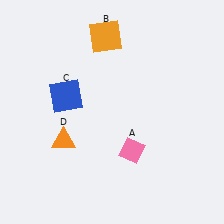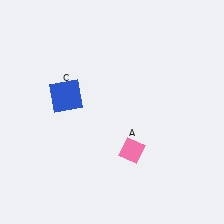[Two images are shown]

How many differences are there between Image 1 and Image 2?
There are 2 differences between the two images.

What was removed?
The orange square (B), the orange triangle (D) were removed in Image 2.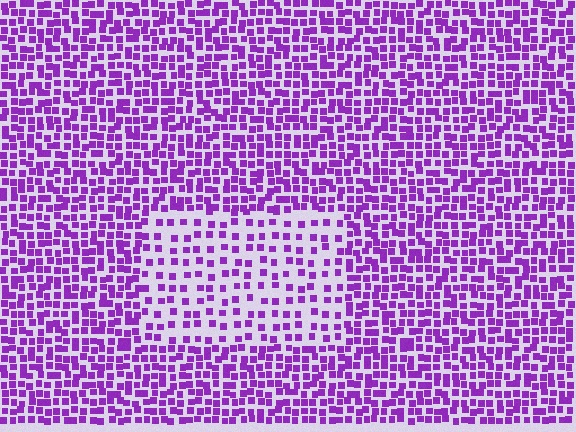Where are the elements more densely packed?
The elements are more densely packed outside the rectangle boundary.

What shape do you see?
I see a rectangle.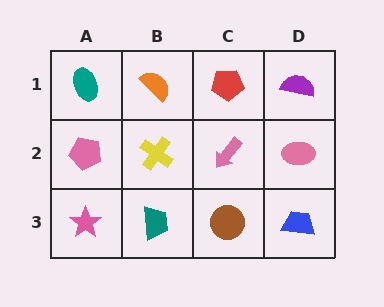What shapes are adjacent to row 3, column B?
A yellow cross (row 2, column B), a pink star (row 3, column A), a brown circle (row 3, column C).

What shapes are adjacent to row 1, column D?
A pink ellipse (row 2, column D), a red pentagon (row 1, column C).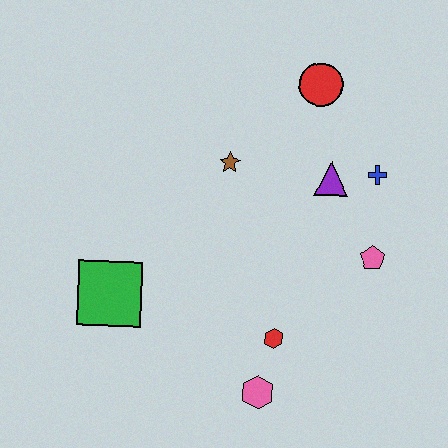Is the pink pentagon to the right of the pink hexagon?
Yes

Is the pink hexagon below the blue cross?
Yes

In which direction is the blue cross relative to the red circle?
The blue cross is below the red circle.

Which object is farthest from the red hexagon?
The red circle is farthest from the red hexagon.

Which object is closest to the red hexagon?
The pink hexagon is closest to the red hexagon.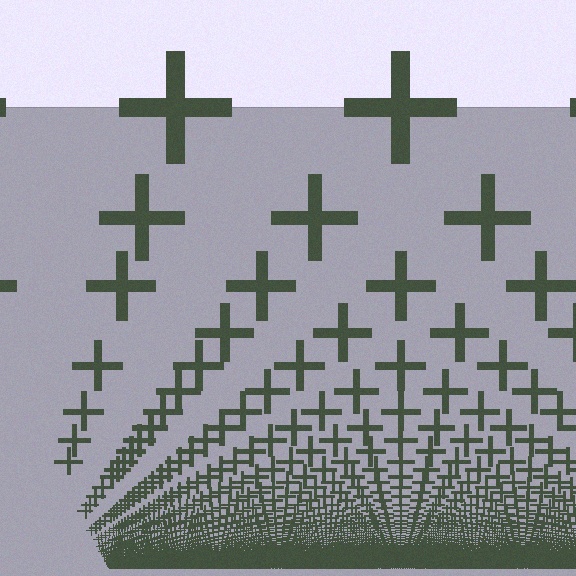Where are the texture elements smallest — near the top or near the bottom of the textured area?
Near the bottom.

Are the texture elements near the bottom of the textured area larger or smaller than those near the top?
Smaller. The gradient is inverted — elements near the bottom are smaller and denser.